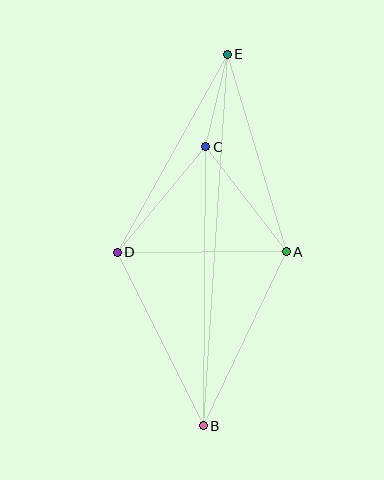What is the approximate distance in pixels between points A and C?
The distance between A and C is approximately 132 pixels.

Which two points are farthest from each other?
Points B and E are farthest from each other.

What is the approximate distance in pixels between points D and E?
The distance between D and E is approximately 227 pixels.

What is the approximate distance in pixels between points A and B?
The distance between A and B is approximately 192 pixels.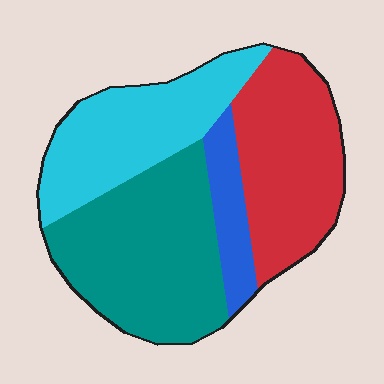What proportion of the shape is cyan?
Cyan takes up about one quarter (1/4) of the shape.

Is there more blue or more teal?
Teal.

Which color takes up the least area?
Blue, at roughly 10%.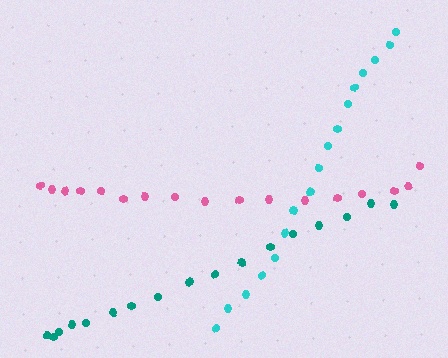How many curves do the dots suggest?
There are 3 distinct paths.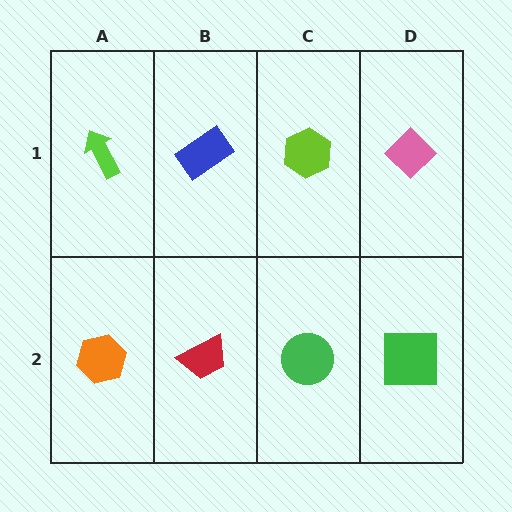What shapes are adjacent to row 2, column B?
A blue rectangle (row 1, column B), an orange hexagon (row 2, column A), a green circle (row 2, column C).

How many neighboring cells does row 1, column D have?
2.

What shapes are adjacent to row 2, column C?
A lime hexagon (row 1, column C), a red trapezoid (row 2, column B), a green square (row 2, column D).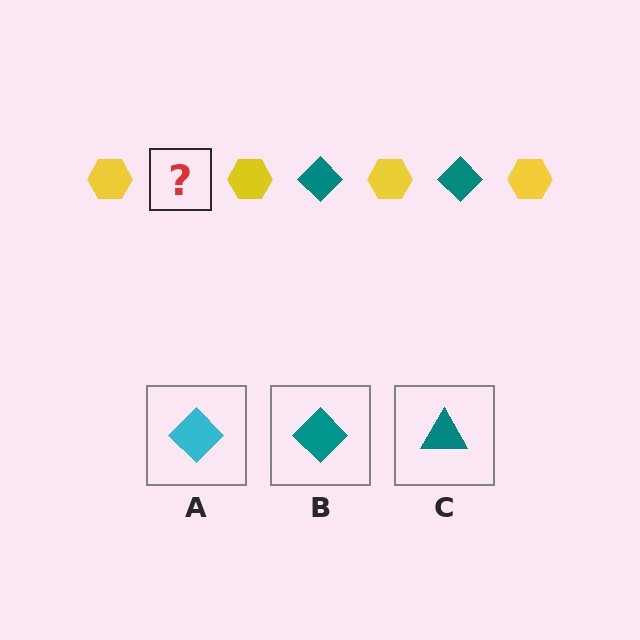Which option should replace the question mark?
Option B.